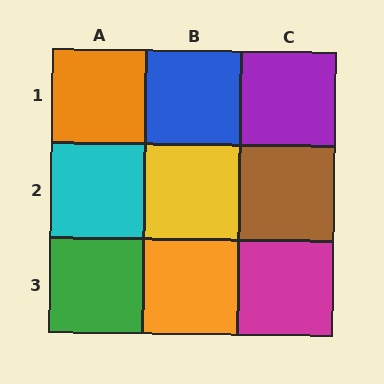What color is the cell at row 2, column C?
Brown.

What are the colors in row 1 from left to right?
Orange, blue, purple.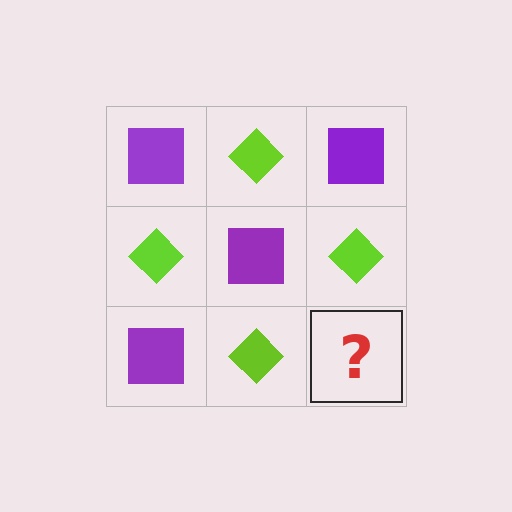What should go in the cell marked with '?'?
The missing cell should contain a purple square.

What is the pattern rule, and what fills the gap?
The rule is that it alternates purple square and lime diamond in a checkerboard pattern. The gap should be filled with a purple square.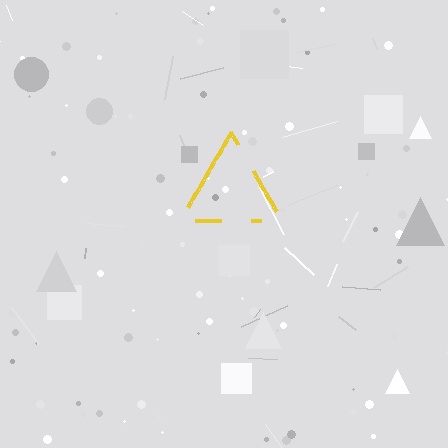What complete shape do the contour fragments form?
The contour fragments form a triangle.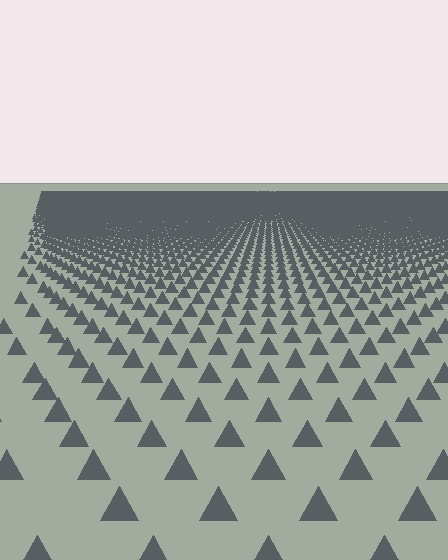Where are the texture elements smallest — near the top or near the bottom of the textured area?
Near the top.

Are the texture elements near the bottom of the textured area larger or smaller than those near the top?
Larger. Near the bottom, elements are closer to the viewer and appear at a bigger on-screen size.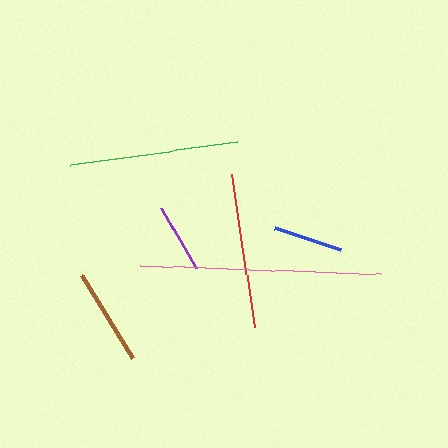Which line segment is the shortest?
The blue line is the shortest at approximately 69 pixels.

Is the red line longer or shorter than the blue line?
The red line is longer than the blue line.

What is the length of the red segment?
The red segment is approximately 154 pixels long.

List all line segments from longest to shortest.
From longest to shortest: pink, green, red, brown, purple, blue.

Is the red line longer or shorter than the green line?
The green line is longer than the red line.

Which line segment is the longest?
The pink line is the longest at approximately 240 pixels.